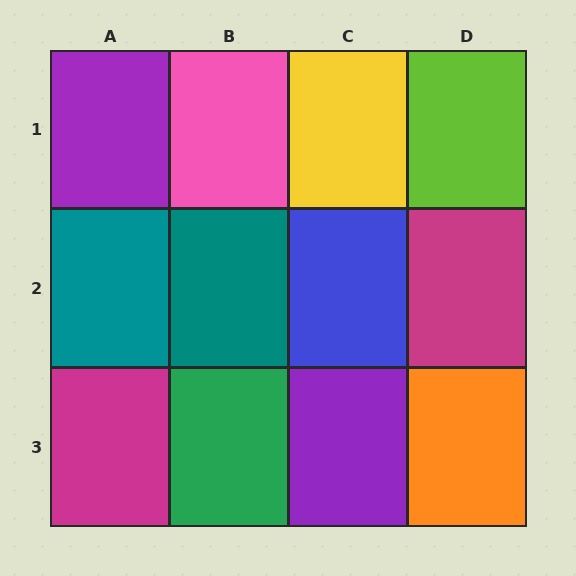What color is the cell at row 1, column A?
Purple.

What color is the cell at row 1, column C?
Yellow.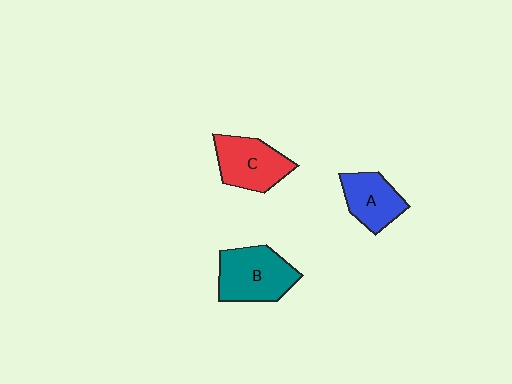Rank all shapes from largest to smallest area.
From largest to smallest: B (teal), C (red), A (blue).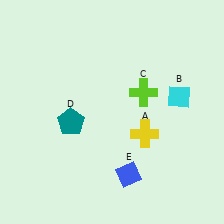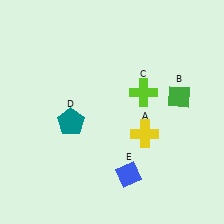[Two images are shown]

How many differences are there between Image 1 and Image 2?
There is 1 difference between the two images.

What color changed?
The diamond (B) changed from cyan in Image 1 to green in Image 2.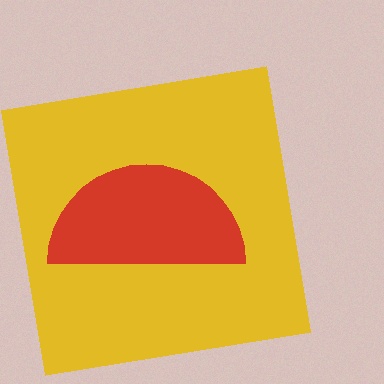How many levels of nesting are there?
2.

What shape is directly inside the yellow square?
The red semicircle.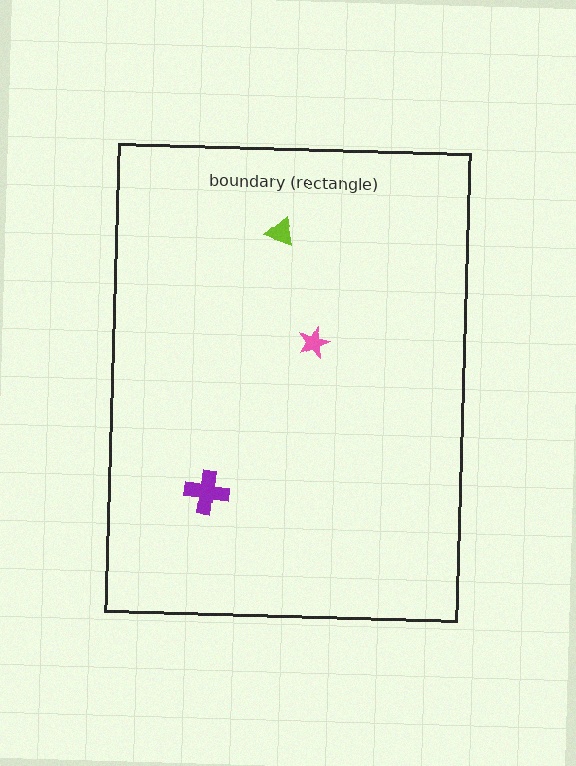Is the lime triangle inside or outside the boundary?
Inside.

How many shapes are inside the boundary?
3 inside, 0 outside.